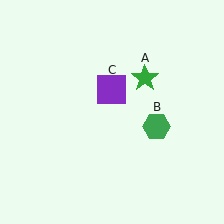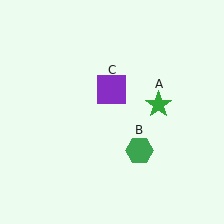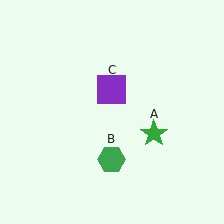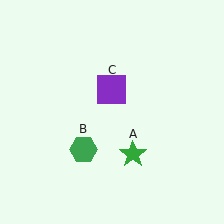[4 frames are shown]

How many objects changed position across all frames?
2 objects changed position: green star (object A), green hexagon (object B).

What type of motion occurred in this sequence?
The green star (object A), green hexagon (object B) rotated clockwise around the center of the scene.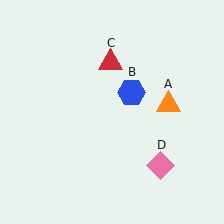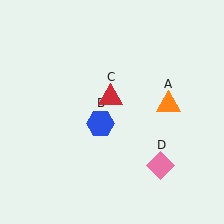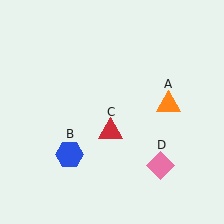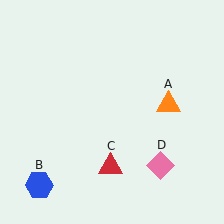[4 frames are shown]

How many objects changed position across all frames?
2 objects changed position: blue hexagon (object B), red triangle (object C).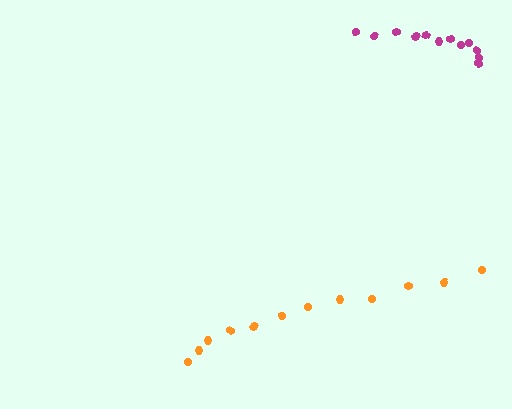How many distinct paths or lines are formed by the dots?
There are 2 distinct paths.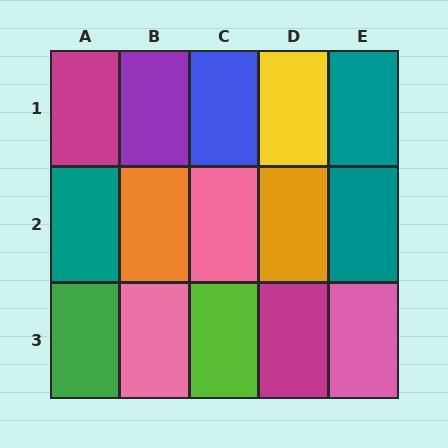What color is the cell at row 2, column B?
Orange.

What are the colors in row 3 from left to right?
Green, pink, lime, magenta, pink.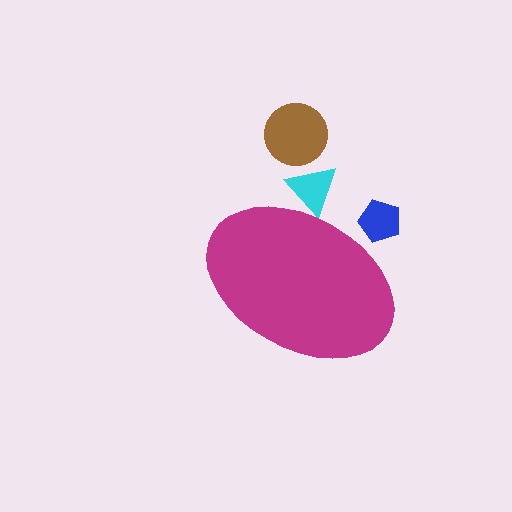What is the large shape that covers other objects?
A magenta ellipse.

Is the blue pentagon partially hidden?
Yes, the blue pentagon is partially hidden behind the magenta ellipse.